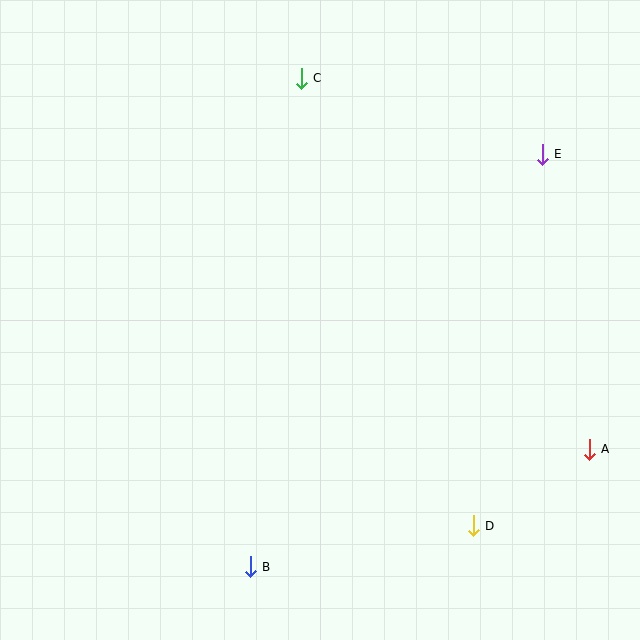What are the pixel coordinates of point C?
Point C is at (301, 78).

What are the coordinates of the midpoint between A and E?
The midpoint between A and E is at (566, 302).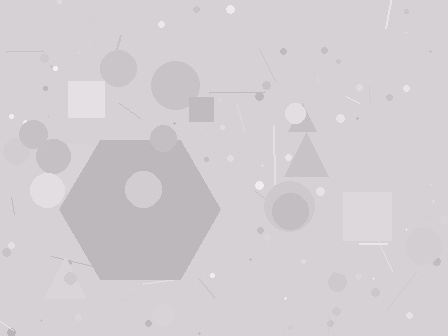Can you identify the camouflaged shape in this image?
The camouflaged shape is a hexagon.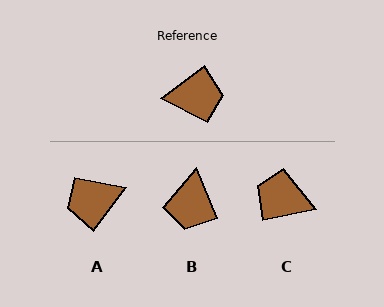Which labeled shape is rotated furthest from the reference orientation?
A, about 164 degrees away.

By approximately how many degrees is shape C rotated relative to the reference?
Approximately 155 degrees counter-clockwise.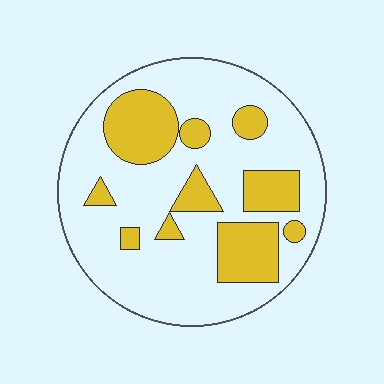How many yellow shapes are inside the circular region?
10.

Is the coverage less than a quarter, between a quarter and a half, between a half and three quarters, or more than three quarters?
Between a quarter and a half.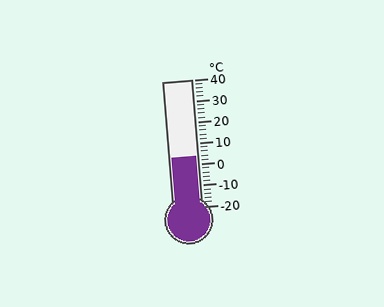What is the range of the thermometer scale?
The thermometer scale ranges from -20°C to 40°C.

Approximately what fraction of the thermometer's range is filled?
The thermometer is filled to approximately 40% of its range.